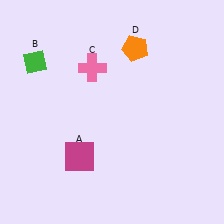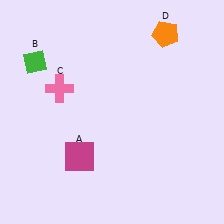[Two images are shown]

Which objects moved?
The objects that moved are: the pink cross (C), the orange pentagon (D).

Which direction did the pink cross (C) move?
The pink cross (C) moved left.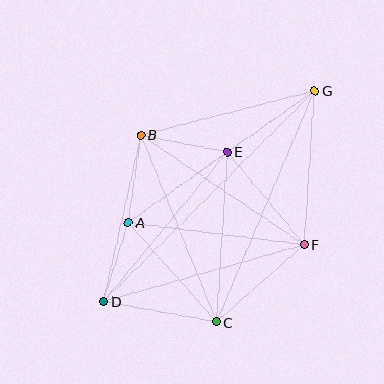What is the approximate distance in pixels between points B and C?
The distance between B and C is approximately 202 pixels.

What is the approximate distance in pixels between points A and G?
The distance between A and G is approximately 228 pixels.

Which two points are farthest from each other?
Points D and G are farthest from each other.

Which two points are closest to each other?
Points A and D are closest to each other.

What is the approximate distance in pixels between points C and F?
The distance between C and F is approximately 117 pixels.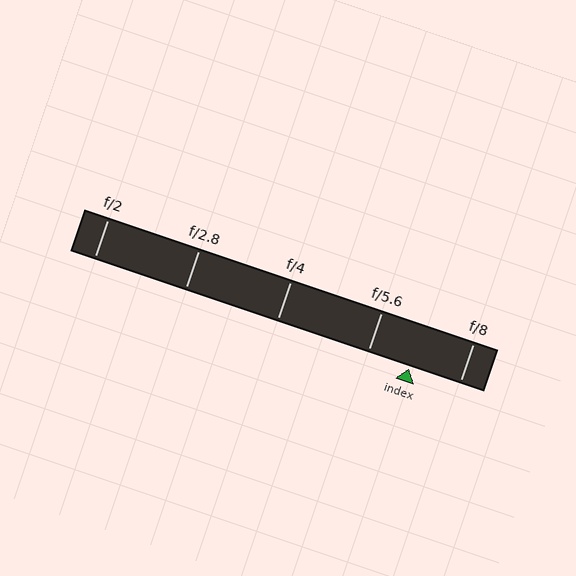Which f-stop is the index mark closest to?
The index mark is closest to f/5.6.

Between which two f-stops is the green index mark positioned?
The index mark is between f/5.6 and f/8.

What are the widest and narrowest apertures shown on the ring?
The widest aperture shown is f/2 and the narrowest is f/8.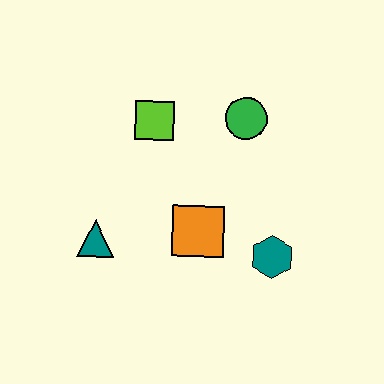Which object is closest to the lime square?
The green circle is closest to the lime square.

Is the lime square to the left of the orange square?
Yes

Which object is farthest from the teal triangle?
The green circle is farthest from the teal triangle.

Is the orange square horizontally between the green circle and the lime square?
Yes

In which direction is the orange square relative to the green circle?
The orange square is below the green circle.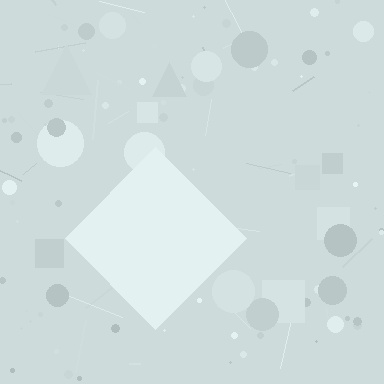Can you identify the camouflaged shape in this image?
The camouflaged shape is a diamond.